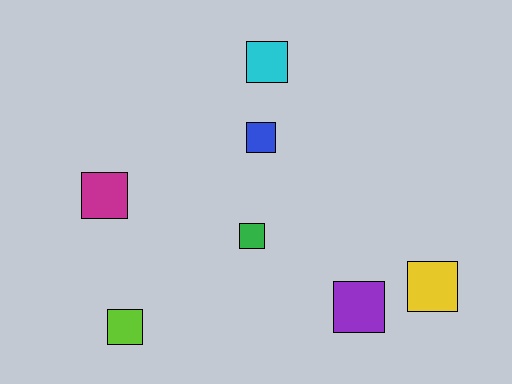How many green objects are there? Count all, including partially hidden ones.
There is 1 green object.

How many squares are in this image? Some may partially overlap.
There are 7 squares.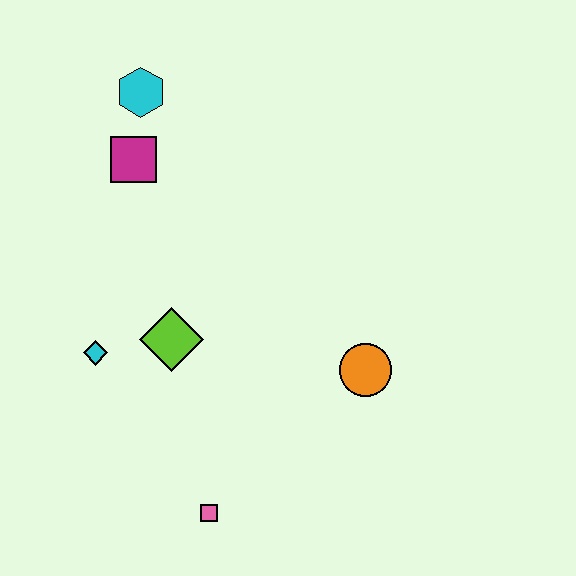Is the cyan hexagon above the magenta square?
Yes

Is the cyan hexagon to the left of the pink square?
Yes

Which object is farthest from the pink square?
The cyan hexagon is farthest from the pink square.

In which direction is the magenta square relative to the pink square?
The magenta square is above the pink square.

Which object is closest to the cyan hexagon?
The magenta square is closest to the cyan hexagon.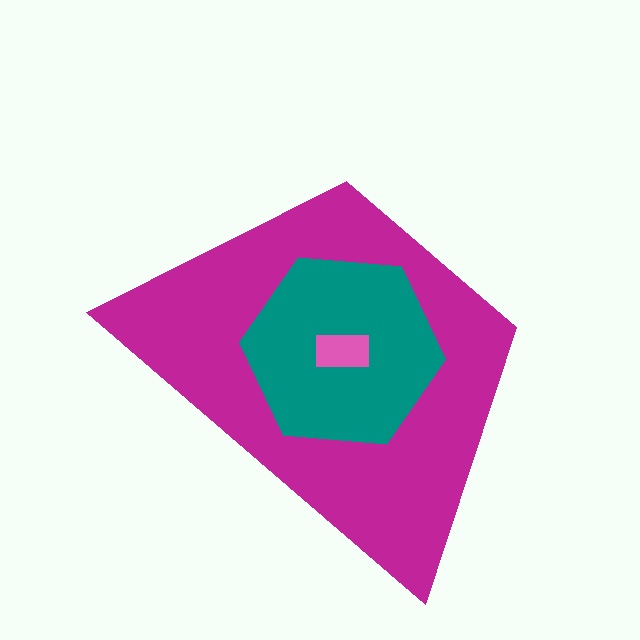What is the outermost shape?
The magenta trapezoid.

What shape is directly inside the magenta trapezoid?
The teal hexagon.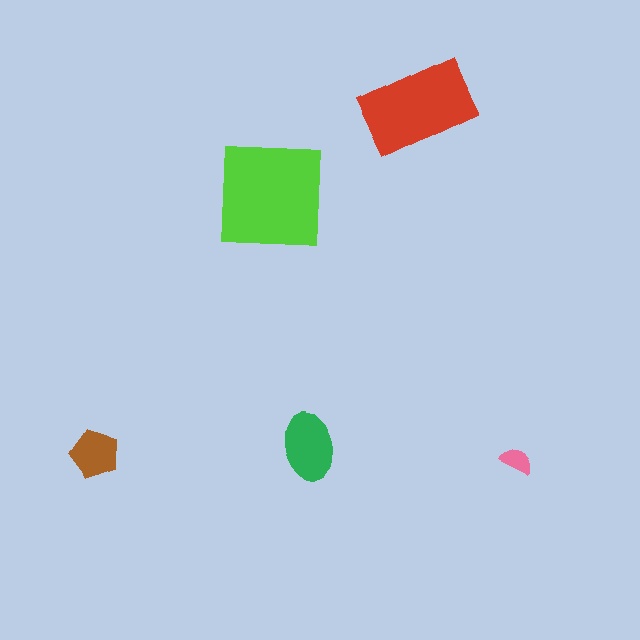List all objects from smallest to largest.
The pink semicircle, the brown pentagon, the green ellipse, the red rectangle, the lime square.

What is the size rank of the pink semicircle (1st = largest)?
5th.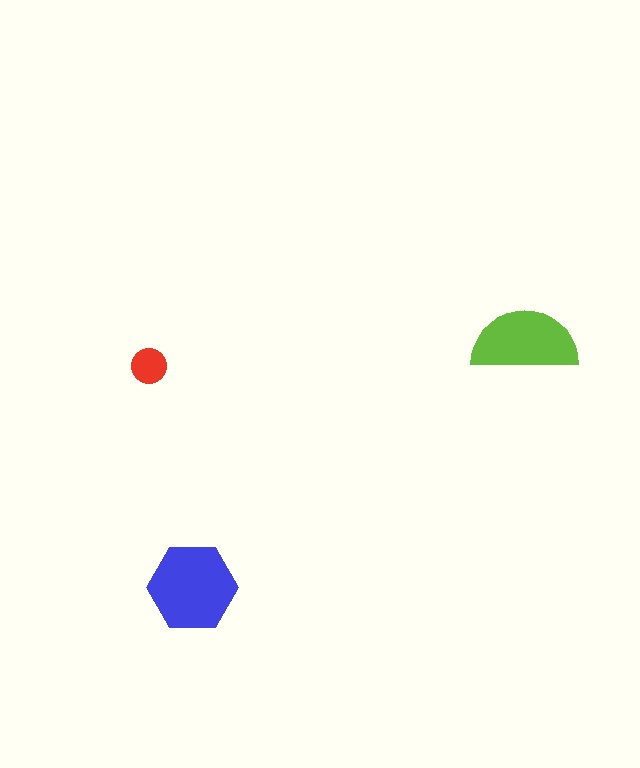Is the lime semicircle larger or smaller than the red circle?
Larger.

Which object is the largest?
The blue hexagon.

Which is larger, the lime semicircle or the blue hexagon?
The blue hexagon.